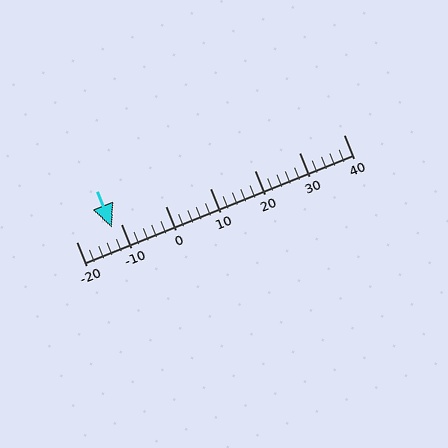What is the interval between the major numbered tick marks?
The major tick marks are spaced 10 units apart.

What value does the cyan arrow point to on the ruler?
The cyan arrow points to approximately -12.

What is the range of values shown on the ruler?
The ruler shows values from -20 to 40.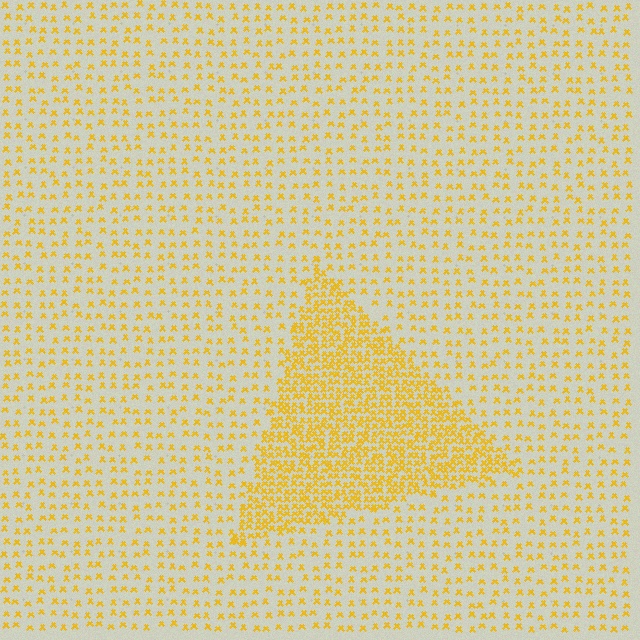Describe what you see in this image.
The image contains small yellow elements arranged at two different densities. A triangle-shaped region is visible where the elements are more densely packed than the surrounding area.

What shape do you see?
I see a triangle.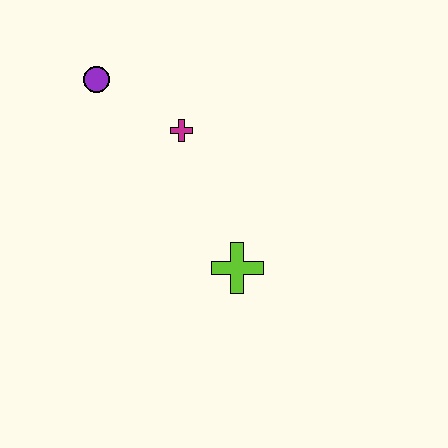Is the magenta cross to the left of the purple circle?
No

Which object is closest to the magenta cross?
The purple circle is closest to the magenta cross.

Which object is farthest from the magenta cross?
The lime cross is farthest from the magenta cross.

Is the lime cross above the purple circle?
No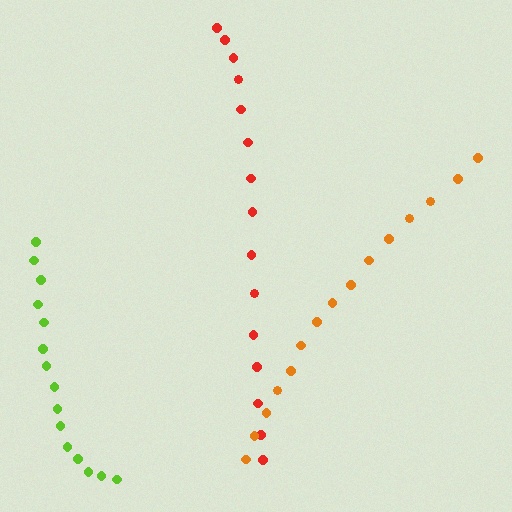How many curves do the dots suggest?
There are 3 distinct paths.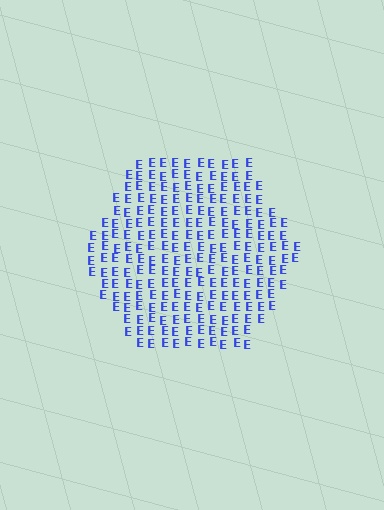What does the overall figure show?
The overall figure shows a hexagon.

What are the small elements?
The small elements are letter E's.